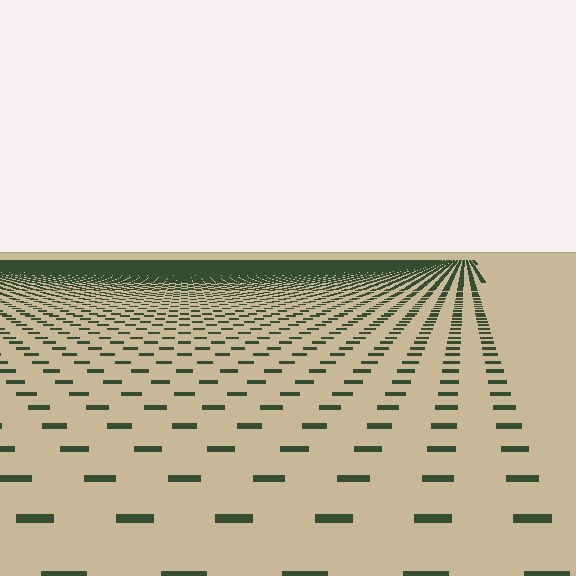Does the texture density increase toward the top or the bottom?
Density increases toward the top.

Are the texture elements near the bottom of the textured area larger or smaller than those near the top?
Larger. Near the bottom, elements are closer to the viewer and appear at a bigger on-screen size.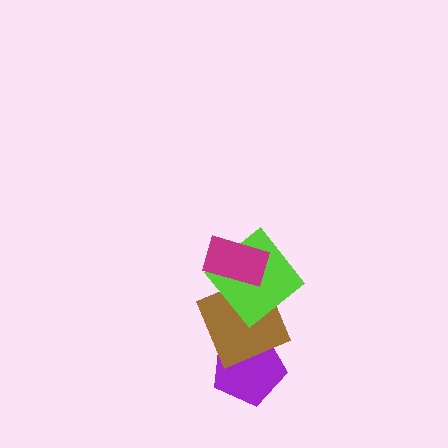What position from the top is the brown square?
The brown square is 3rd from the top.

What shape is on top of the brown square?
The lime diamond is on top of the brown square.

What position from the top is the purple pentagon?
The purple pentagon is 4th from the top.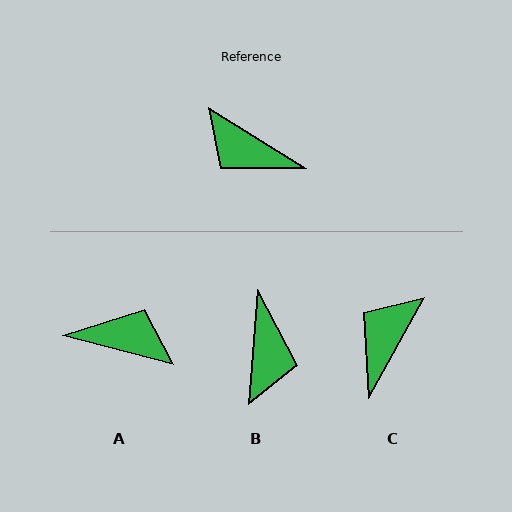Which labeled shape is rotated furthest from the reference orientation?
A, about 163 degrees away.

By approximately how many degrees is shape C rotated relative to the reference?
Approximately 87 degrees clockwise.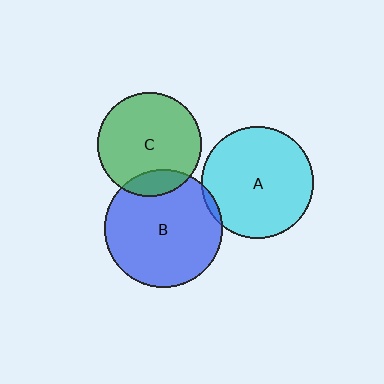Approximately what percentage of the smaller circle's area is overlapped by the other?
Approximately 5%.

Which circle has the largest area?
Circle B (blue).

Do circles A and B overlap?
Yes.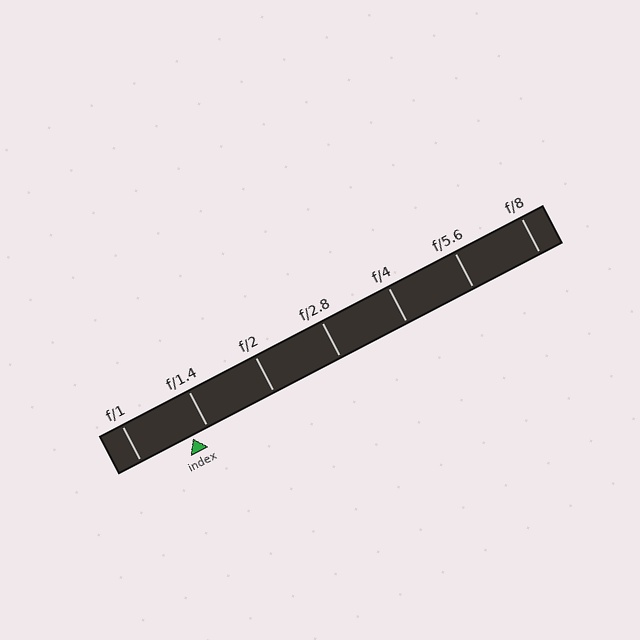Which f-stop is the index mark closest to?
The index mark is closest to f/1.4.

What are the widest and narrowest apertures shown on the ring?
The widest aperture shown is f/1 and the narrowest is f/8.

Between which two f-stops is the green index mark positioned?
The index mark is between f/1 and f/1.4.